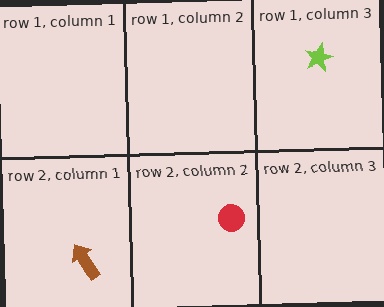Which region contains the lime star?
The row 1, column 3 region.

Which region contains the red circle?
The row 2, column 2 region.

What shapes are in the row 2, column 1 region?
The brown arrow.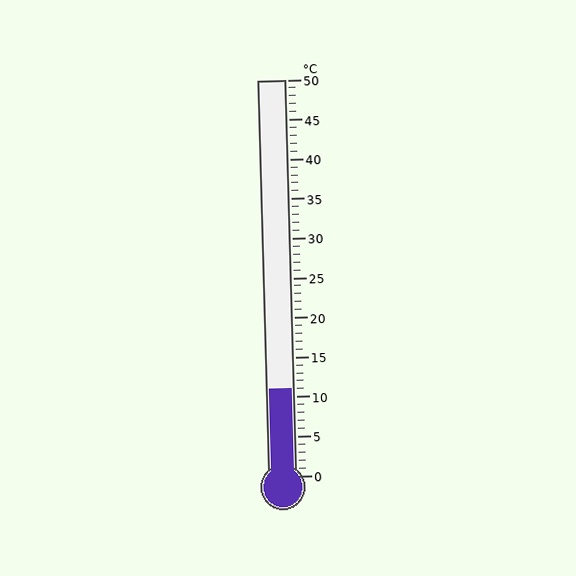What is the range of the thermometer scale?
The thermometer scale ranges from 0°C to 50°C.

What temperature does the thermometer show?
The thermometer shows approximately 11°C.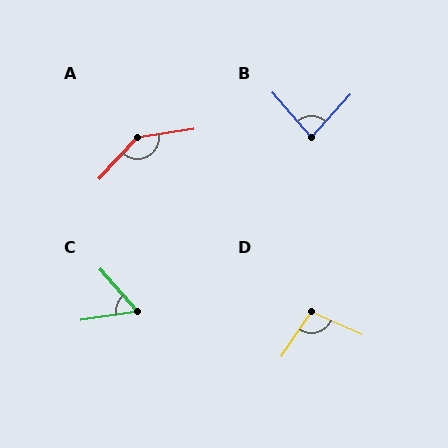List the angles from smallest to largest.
C (57°), B (84°), D (99°), A (141°).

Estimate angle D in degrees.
Approximately 99 degrees.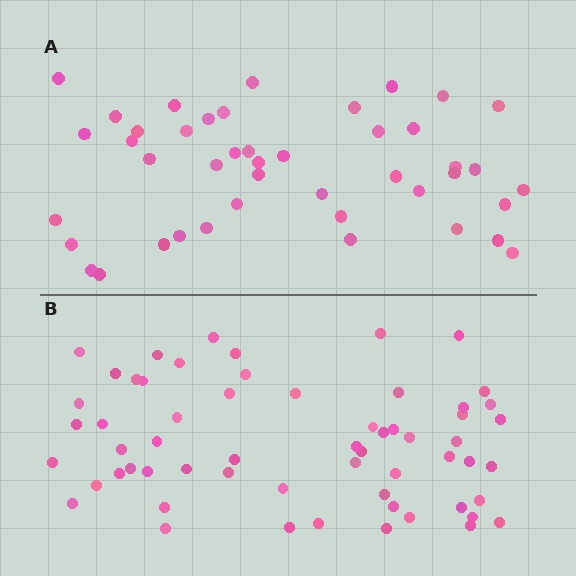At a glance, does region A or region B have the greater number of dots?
Region B (the bottom region) has more dots.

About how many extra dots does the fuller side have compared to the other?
Region B has approximately 15 more dots than region A.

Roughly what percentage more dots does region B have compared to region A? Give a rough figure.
About 35% more.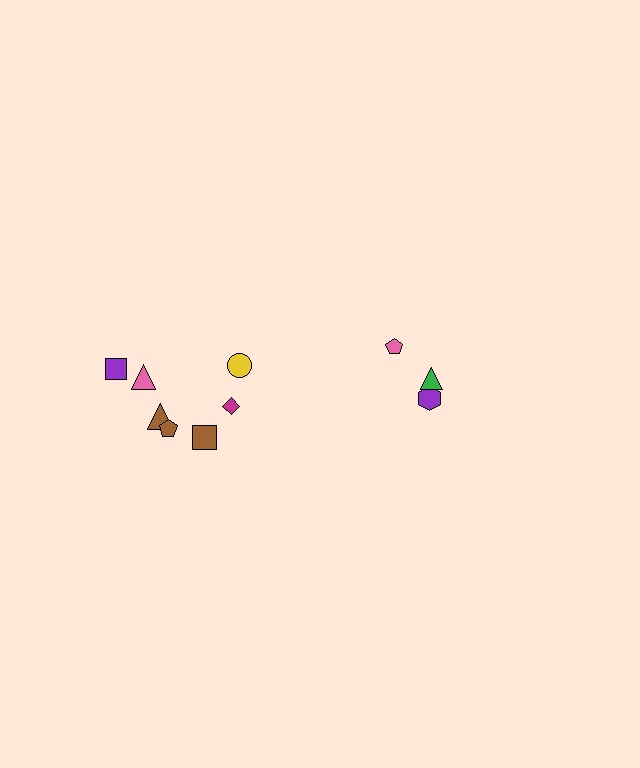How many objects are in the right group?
There are 3 objects.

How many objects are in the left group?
There are 7 objects.